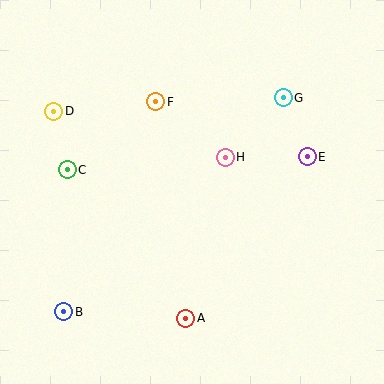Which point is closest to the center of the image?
Point H at (225, 157) is closest to the center.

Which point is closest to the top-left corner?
Point D is closest to the top-left corner.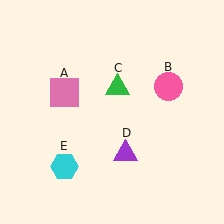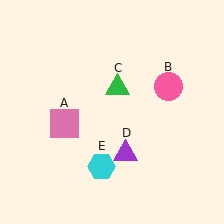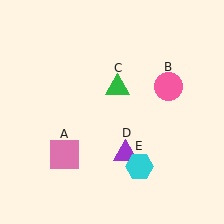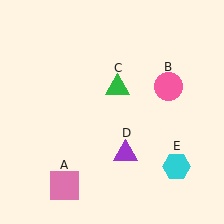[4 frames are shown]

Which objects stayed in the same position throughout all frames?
Pink circle (object B) and green triangle (object C) and purple triangle (object D) remained stationary.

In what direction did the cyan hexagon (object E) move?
The cyan hexagon (object E) moved right.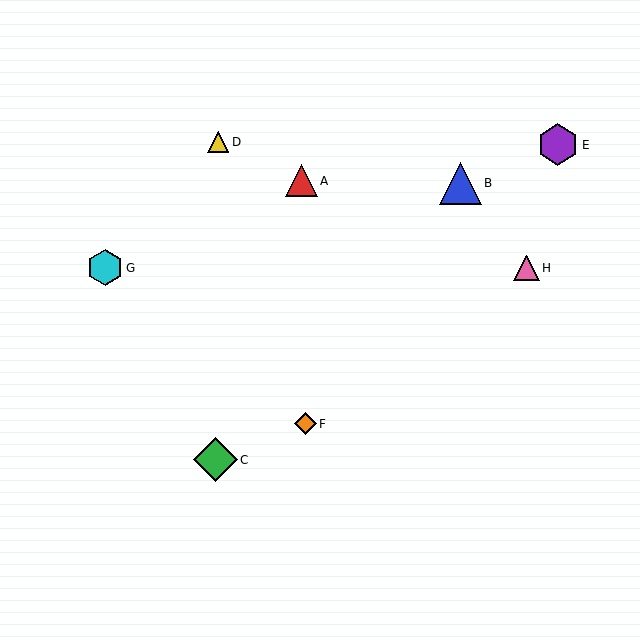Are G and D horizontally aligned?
No, G is at y≈268 and D is at y≈142.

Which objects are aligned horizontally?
Objects G, H are aligned horizontally.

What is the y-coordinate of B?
Object B is at y≈183.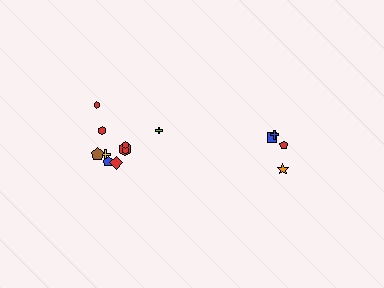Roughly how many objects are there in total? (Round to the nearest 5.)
Roughly 15 objects in total.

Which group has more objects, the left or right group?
The left group.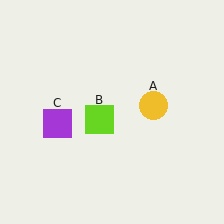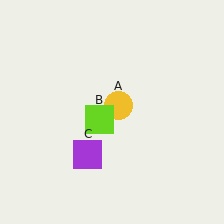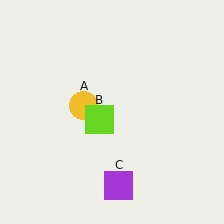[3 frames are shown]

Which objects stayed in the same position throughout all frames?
Lime square (object B) remained stationary.